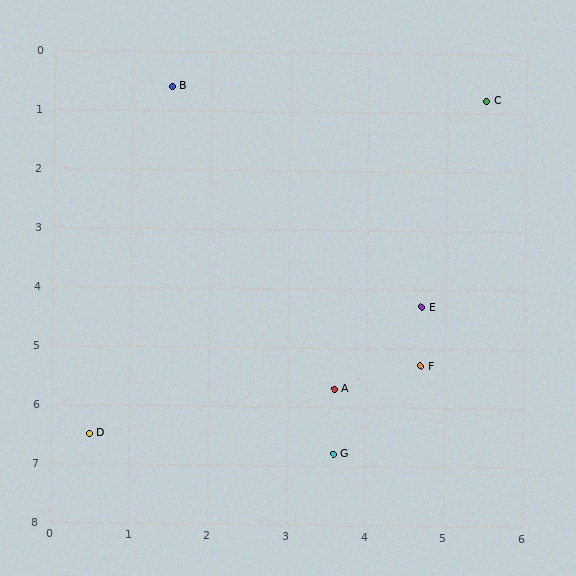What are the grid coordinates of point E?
Point E is at approximately (4.7, 4.3).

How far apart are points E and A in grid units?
Points E and A are about 1.8 grid units apart.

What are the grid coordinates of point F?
Point F is at approximately (4.7, 5.3).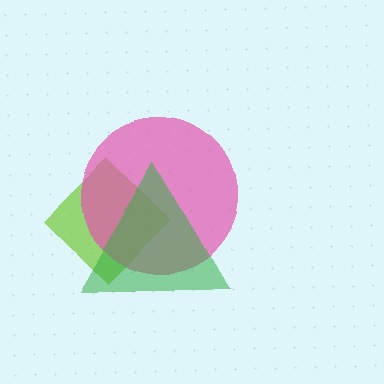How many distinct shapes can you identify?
There are 3 distinct shapes: a lime diamond, a pink circle, a green triangle.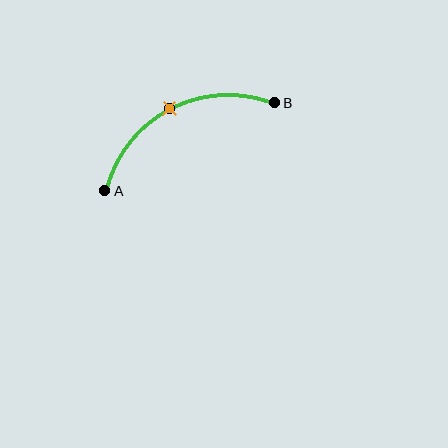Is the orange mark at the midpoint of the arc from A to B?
Yes. The orange mark lies on the arc at equal arc-length from both A and B — it is the arc midpoint.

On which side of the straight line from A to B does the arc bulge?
The arc bulges above the straight line connecting A and B.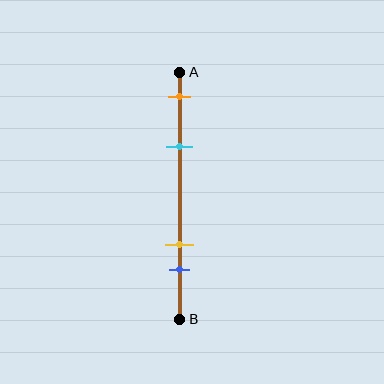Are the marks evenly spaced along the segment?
No, the marks are not evenly spaced.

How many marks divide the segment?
There are 4 marks dividing the segment.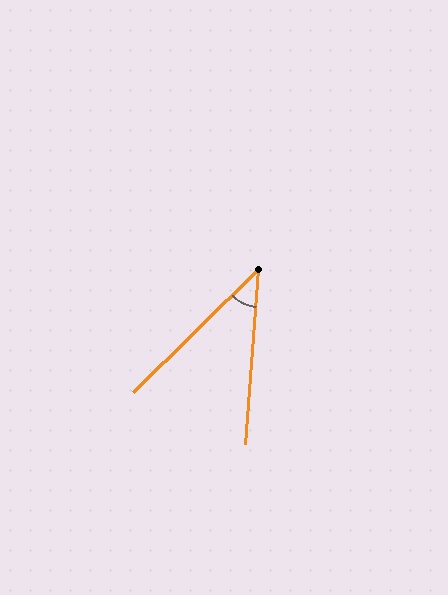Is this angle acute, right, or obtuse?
It is acute.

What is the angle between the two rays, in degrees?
Approximately 41 degrees.